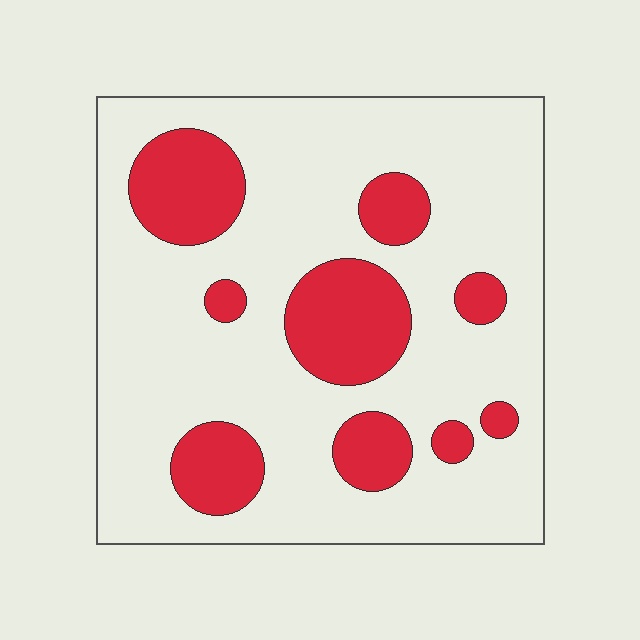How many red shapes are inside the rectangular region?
9.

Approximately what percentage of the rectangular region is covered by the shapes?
Approximately 25%.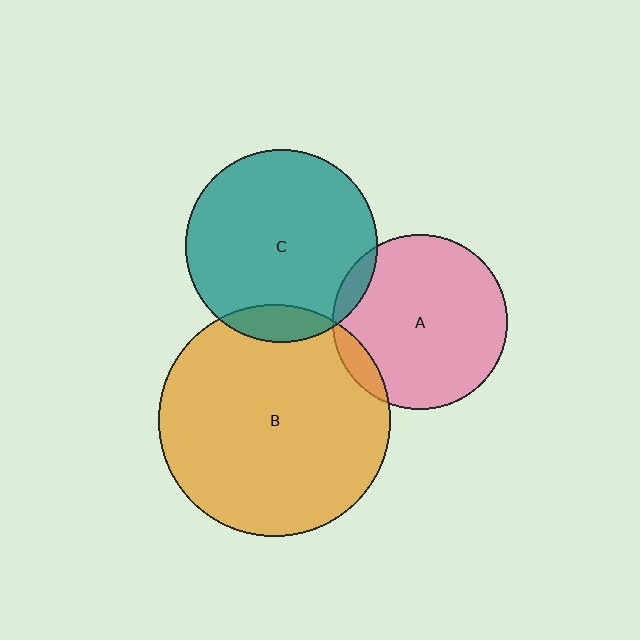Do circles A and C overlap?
Yes.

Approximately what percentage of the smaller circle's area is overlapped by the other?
Approximately 5%.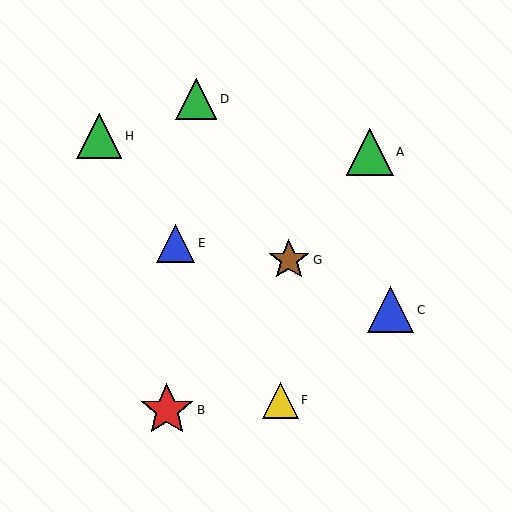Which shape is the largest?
The red star (labeled B) is the largest.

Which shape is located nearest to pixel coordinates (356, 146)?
The green triangle (labeled A) at (370, 152) is nearest to that location.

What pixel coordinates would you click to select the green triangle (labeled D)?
Click at (196, 99) to select the green triangle D.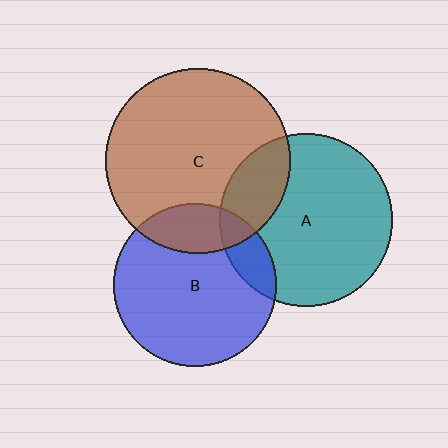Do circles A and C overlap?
Yes.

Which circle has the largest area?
Circle C (brown).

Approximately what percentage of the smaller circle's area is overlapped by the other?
Approximately 20%.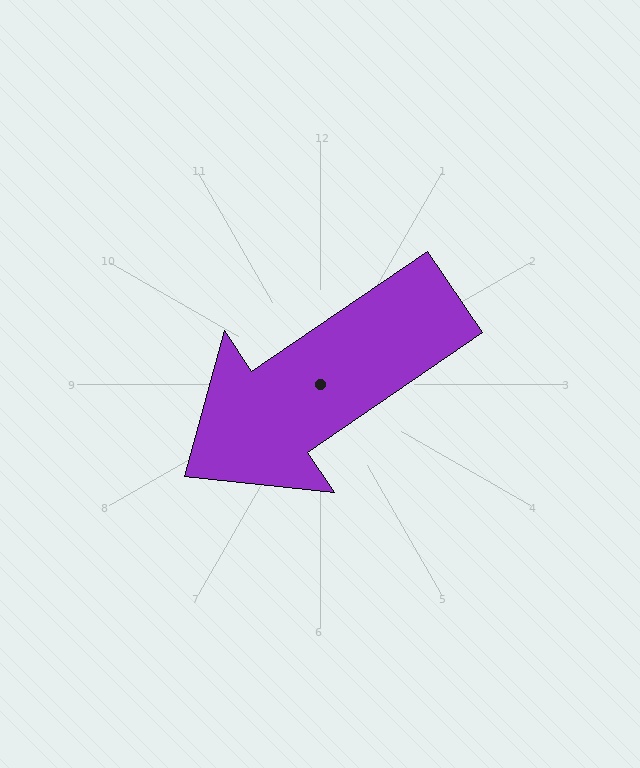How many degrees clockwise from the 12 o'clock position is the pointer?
Approximately 236 degrees.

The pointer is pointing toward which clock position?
Roughly 8 o'clock.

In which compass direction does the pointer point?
Southwest.